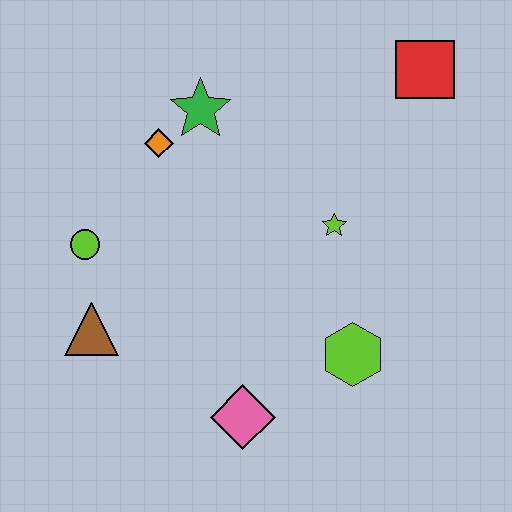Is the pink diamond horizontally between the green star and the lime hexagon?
Yes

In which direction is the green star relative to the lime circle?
The green star is above the lime circle.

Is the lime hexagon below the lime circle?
Yes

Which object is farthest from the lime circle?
The red square is farthest from the lime circle.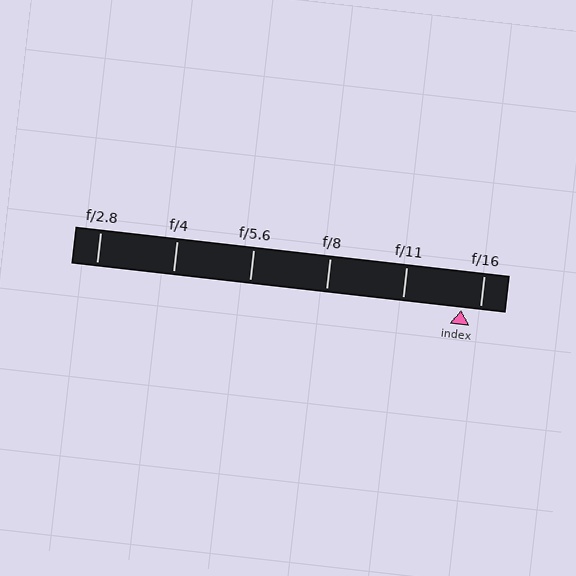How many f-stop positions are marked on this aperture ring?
There are 6 f-stop positions marked.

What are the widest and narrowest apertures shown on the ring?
The widest aperture shown is f/2.8 and the narrowest is f/16.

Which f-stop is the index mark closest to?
The index mark is closest to f/16.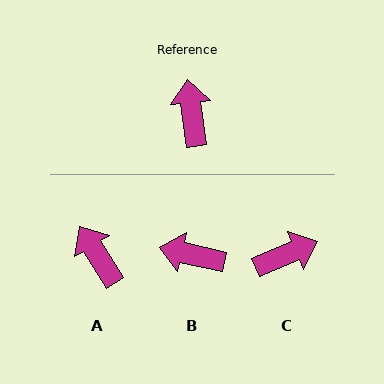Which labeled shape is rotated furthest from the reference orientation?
C, about 74 degrees away.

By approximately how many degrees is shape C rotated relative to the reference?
Approximately 74 degrees clockwise.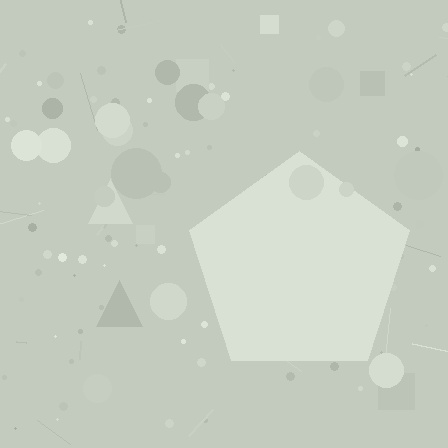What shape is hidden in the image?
A pentagon is hidden in the image.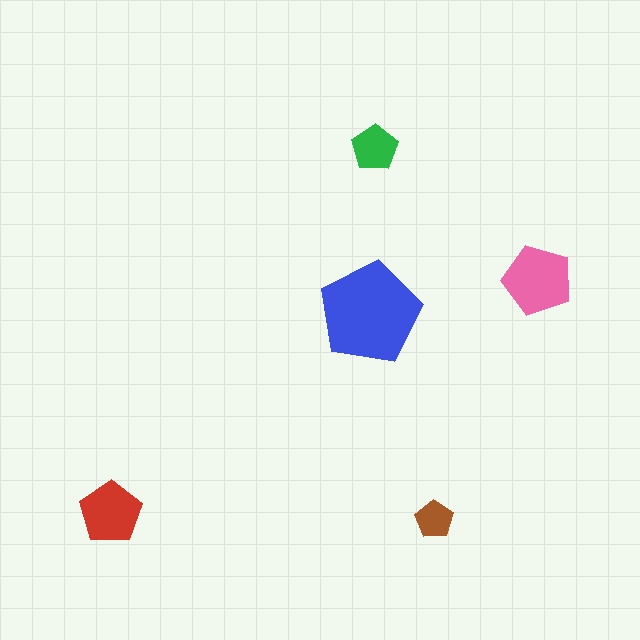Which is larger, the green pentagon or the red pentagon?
The red one.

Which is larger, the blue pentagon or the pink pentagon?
The blue one.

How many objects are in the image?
There are 5 objects in the image.